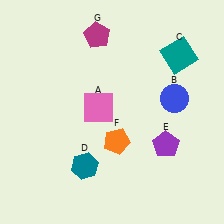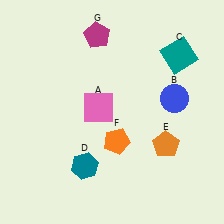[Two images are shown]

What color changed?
The pentagon (E) changed from purple in Image 1 to orange in Image 2.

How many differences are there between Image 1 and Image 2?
There is 1 difference between the two images.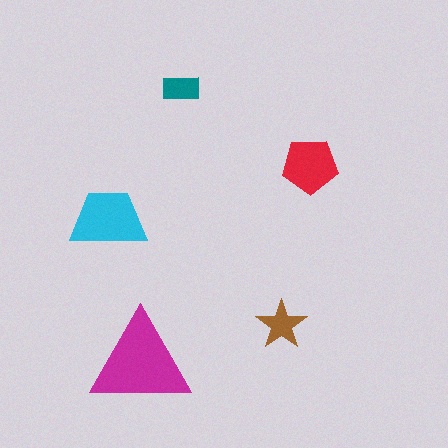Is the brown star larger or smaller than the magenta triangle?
Smaller.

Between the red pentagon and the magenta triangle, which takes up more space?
The magenta triangle.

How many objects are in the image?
There are 5 objects in the image.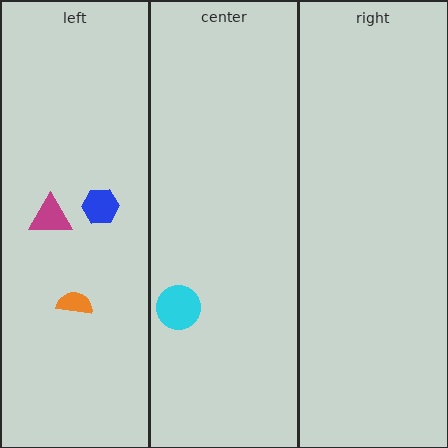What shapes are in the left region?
The blue hexagon, the orange semicircle, the magenta triangle.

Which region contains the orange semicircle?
The left region.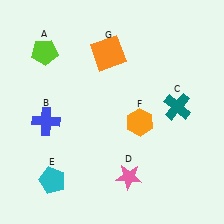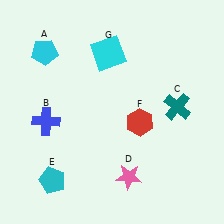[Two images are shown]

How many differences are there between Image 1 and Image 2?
There are 3 differences between the two images.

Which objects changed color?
A changed from lime to cyan. F changed from orange to red. G changed from orange to cyan.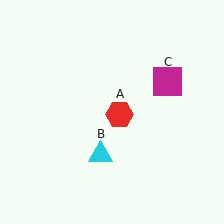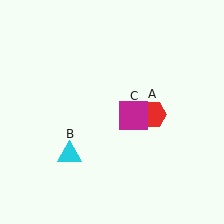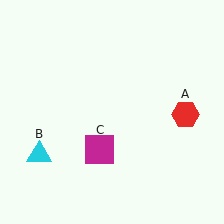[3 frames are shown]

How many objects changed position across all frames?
3 objects changed position: red hexagon (object A), cyan triangle (object B), magenta square (object C).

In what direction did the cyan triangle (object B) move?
The cyan triangle (object B) moved left.